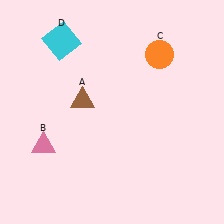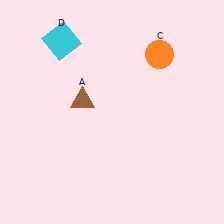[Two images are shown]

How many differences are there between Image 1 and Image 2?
There is 1 difference between the two images.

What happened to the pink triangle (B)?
The pink triangle (B) was removed in Image 2. It was in the bottom-left area of Image 1.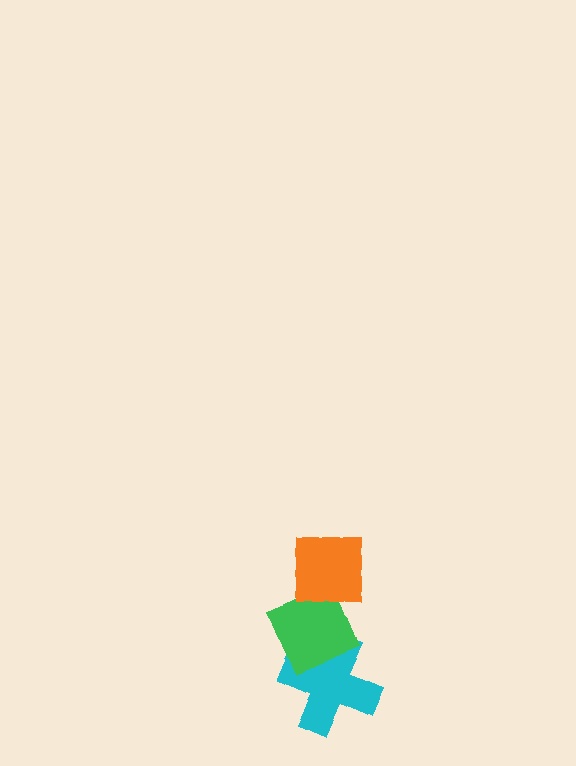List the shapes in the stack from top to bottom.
From top to bottom: the orange square, the green diamond, the cyan cross.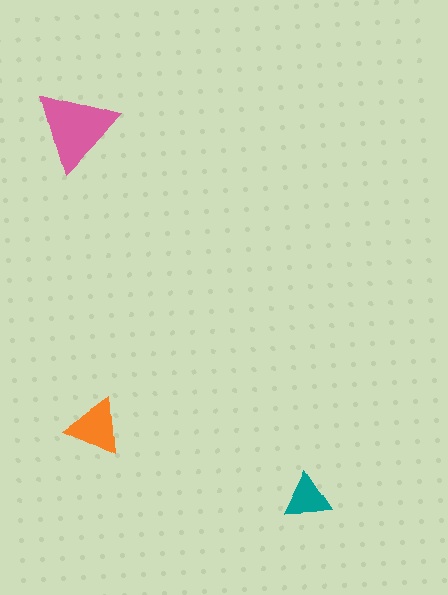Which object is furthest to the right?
The teal triangle is rightmost.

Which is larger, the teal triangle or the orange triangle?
The orange one.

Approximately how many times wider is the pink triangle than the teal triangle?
About 1.5 times wider.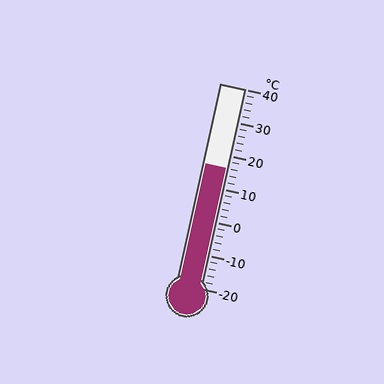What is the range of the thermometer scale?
The thermometer scale ranges from -20°C to 40°C.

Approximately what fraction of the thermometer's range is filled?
The thermometer is filled to approximately 60% of its range.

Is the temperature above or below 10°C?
The temperature is above 10°C.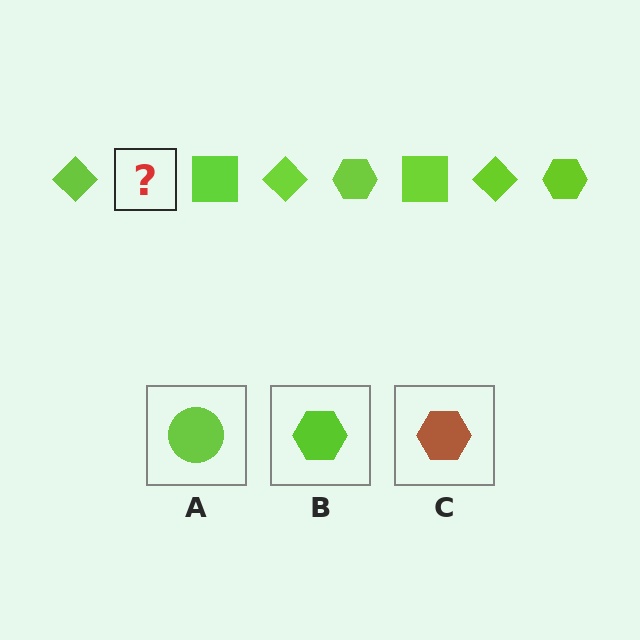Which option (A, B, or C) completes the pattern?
B.